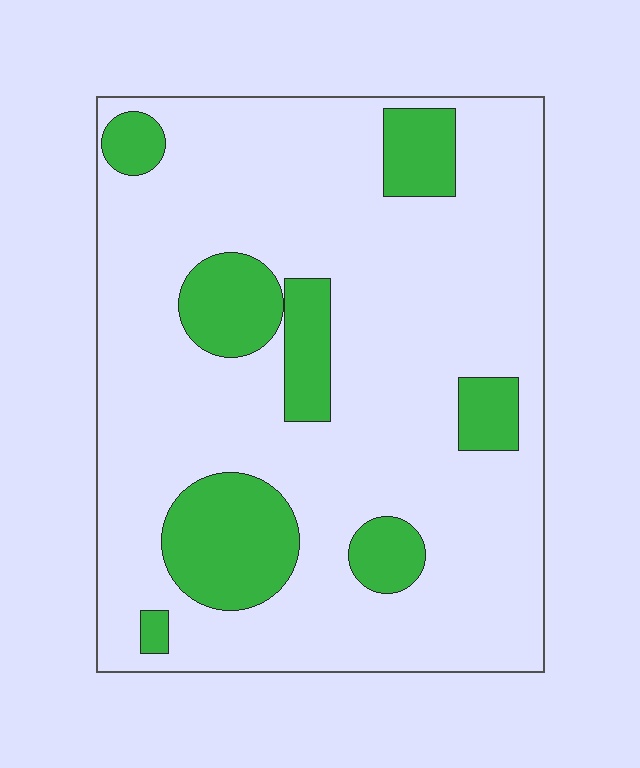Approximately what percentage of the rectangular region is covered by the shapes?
Approximately 20%.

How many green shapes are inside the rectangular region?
8.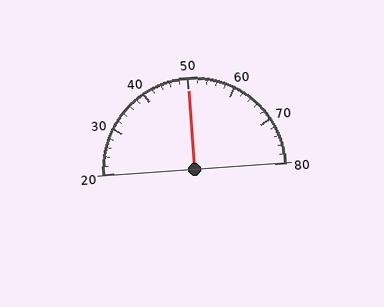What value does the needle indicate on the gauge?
The needle indicates approximately 50.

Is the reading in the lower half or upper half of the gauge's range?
The reading is in the upper half of the range (20 to 80).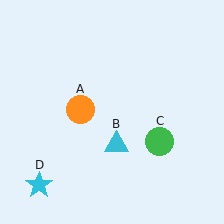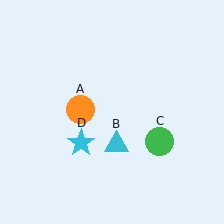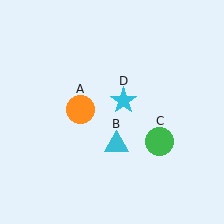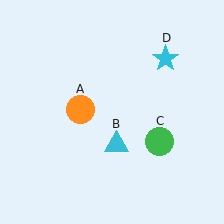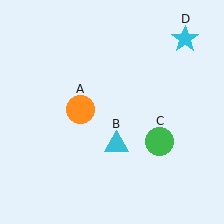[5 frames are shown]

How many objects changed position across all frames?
1 object changed position: cyan star (object D).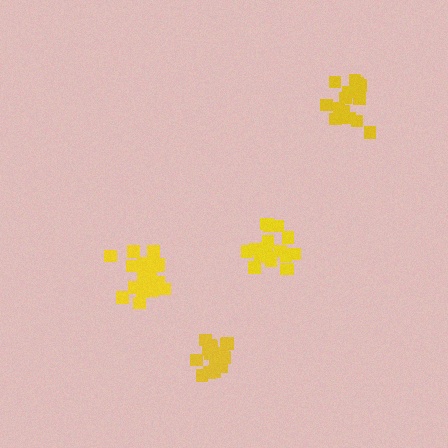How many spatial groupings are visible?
There are 4 spatial groupings.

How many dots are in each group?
Group 1: 16 dots, Group 2: 19 dots, Group 3: 18 dots, Group 4: 15 dots (68 total).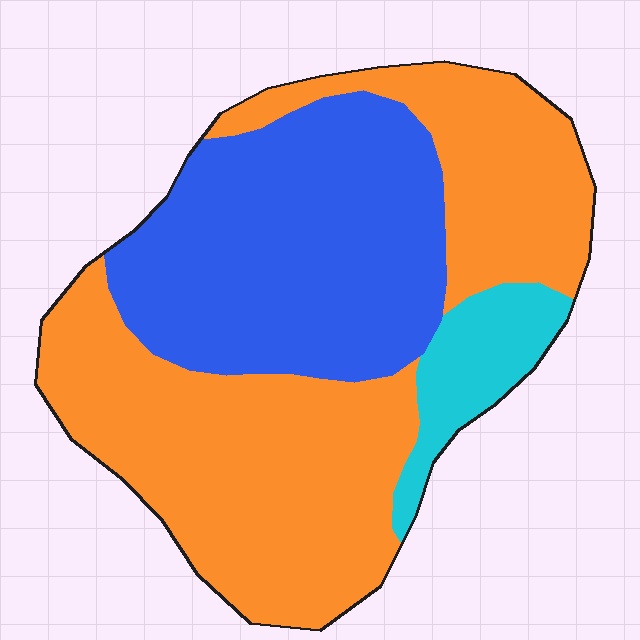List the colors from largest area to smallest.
From largest to smallest: orange, blue, cyan.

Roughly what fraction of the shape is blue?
Blue covers 37% of the shape.